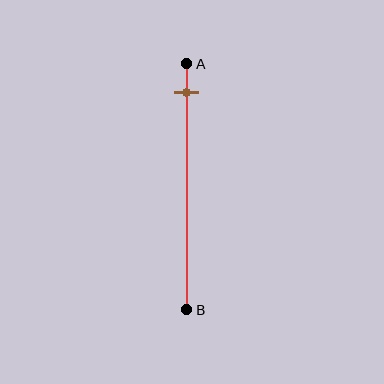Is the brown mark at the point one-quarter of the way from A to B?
No, the mark is at about 10% from A, not at the 25% one-quarter point.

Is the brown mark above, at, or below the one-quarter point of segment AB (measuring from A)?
The brown mark is above the one-quarter point of segment AB.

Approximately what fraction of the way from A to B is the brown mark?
The brown mark is approximately 10% of the way from A to B.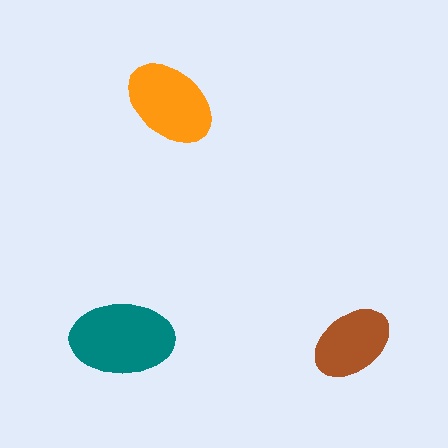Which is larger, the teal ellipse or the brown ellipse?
The teal one.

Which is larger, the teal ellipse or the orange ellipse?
The teal one.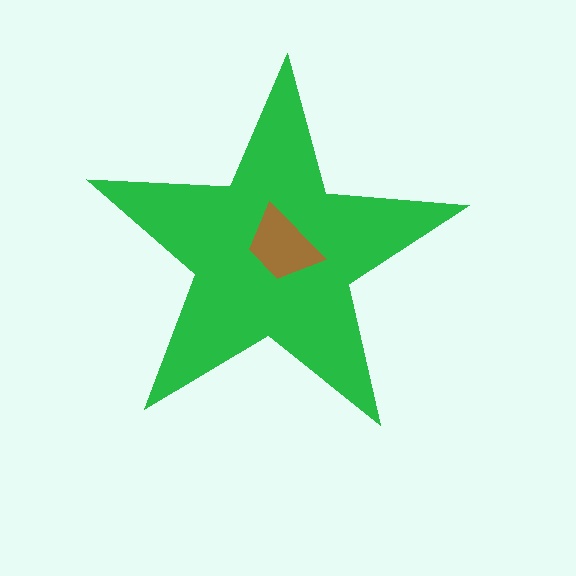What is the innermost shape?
The brown trapezoid.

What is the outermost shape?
The green star.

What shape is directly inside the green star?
The brown trapezoid.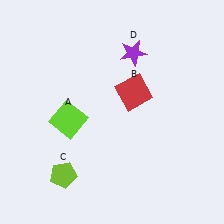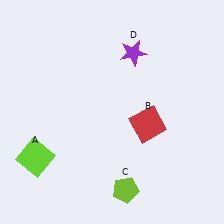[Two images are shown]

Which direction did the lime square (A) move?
The lime square (A) moved down.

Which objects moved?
The objects that moved are: the lime square (A), the red square (B), the lime pentagon (C).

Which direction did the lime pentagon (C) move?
The lime pentagon (C) moved right.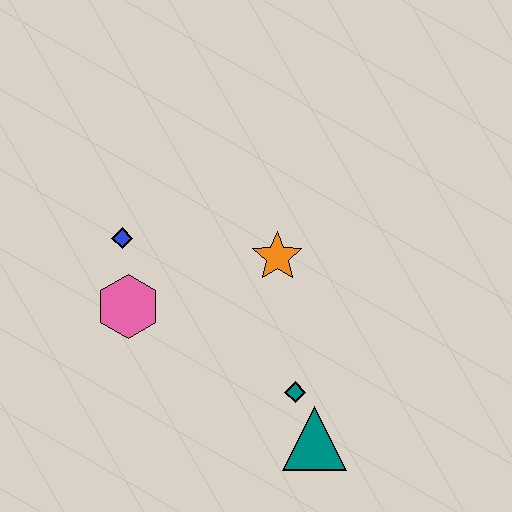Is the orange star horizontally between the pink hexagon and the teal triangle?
Yes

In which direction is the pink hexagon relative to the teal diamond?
The pink hexagon is to the left of the teal diamond.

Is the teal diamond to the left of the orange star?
No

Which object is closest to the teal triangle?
The teal diamond is closest to the teal triangle.